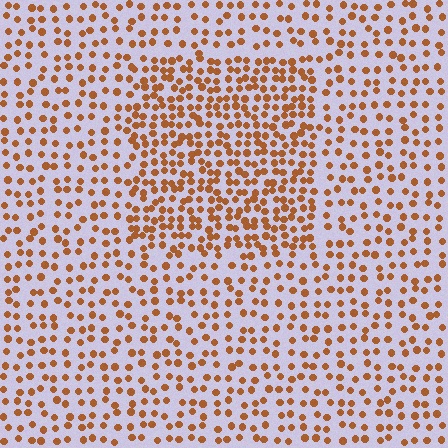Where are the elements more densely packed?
The elements are more densely packed inside the rectangle boundary.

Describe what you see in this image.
The image contains small brown elements arranged at two different densities. A rectangle-shaped region is visible where the elements are more densely packed than the surrounding area.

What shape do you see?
I see a rectangle.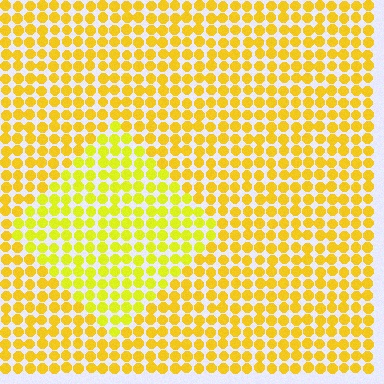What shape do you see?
I see a diamond.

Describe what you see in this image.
The image is filled with small yellow elements in a uniform arrangement. A diamond-shaped region is visible where the elements are tinted to a slightly different hue, forming a subtle color boundary.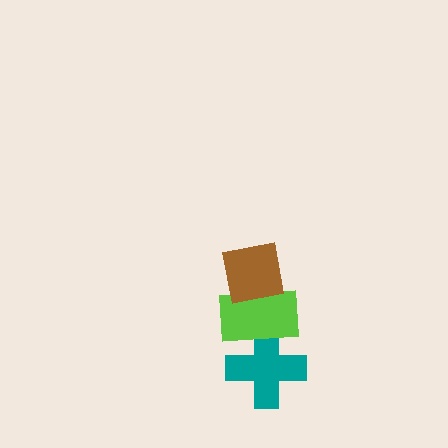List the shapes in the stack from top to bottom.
From top to bottom: the brown square, the lime rectangle, the teal cross.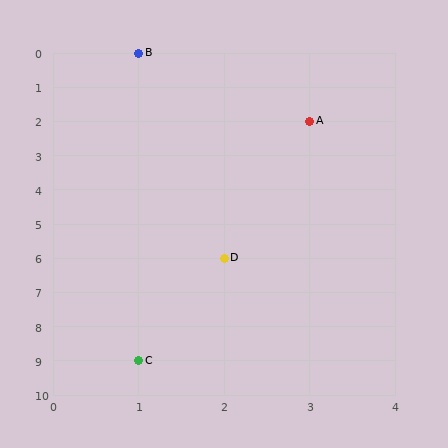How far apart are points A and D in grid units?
Points A and D are 1 column and 4 rows apart (about 4.1 grid units diagonally).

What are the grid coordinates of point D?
Point D is at grid coordinates (2, 6).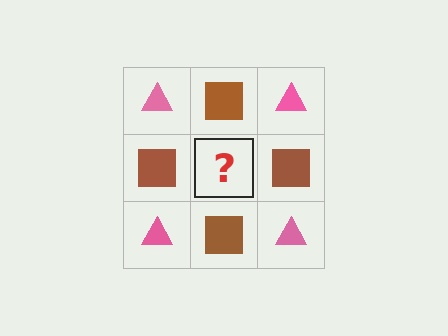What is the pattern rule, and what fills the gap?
The rule is that it alternates pink triangle and brown square in a checkerboard pattern. The gap should be filled with a pink triangle.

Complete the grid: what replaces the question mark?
The question mark should be replaced with a pink triangle.